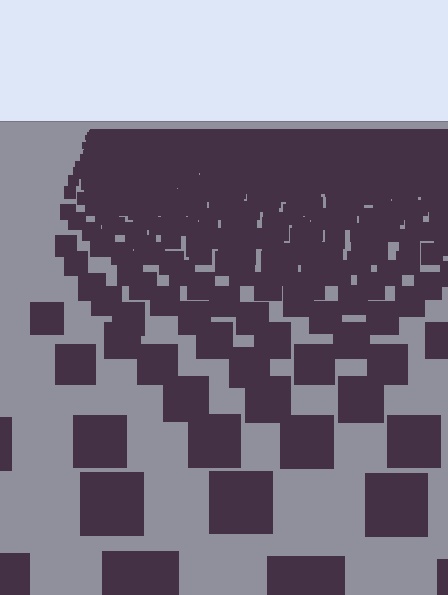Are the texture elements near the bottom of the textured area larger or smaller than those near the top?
Larger. Near the bottom, elements are closer to the viewer and appear at a bigger on-screen size.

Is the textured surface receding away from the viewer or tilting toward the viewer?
The surface is receding away from the viewer. Texture elements get smaller and denser toward the top.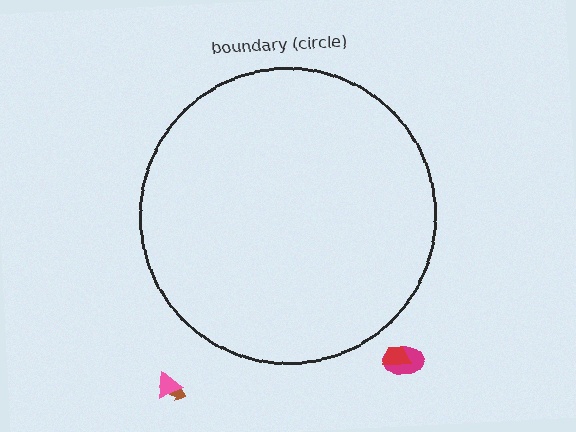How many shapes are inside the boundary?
0 inside, 4 outside.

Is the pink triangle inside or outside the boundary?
Outside.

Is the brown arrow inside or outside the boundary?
Outside.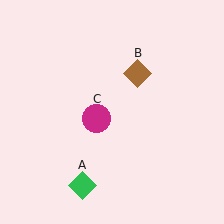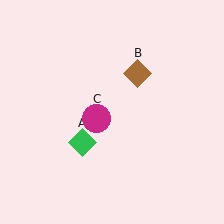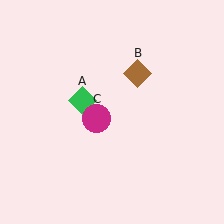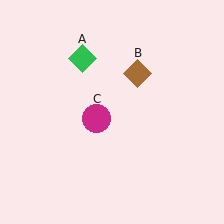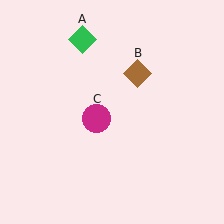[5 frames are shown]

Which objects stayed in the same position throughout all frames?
Brown diamond (object B) and magenta circle (object C) remained stationary.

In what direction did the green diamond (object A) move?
The green diamond (object A) moved up.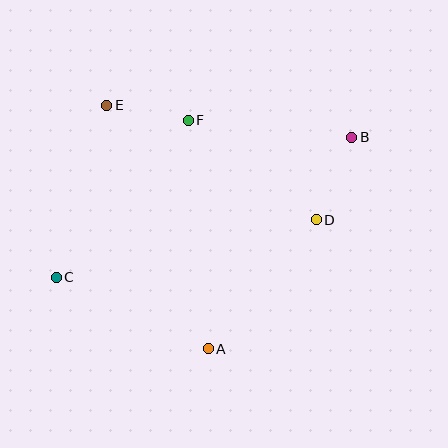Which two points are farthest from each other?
Points B and C are farthest from each other.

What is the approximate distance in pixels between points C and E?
The distance between C and E is approximately 179 pixels.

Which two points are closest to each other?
Points E and F are closest to each other.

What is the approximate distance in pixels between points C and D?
The distance between C and D is approximately 266 pixels.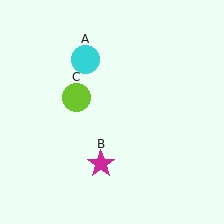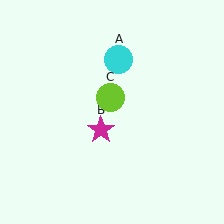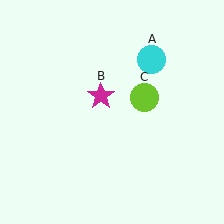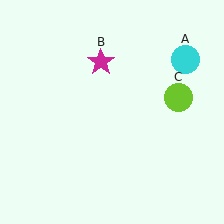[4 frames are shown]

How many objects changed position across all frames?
3 objects changed position: cyan circle (object A), magenta star (object B), lime circle (object C).